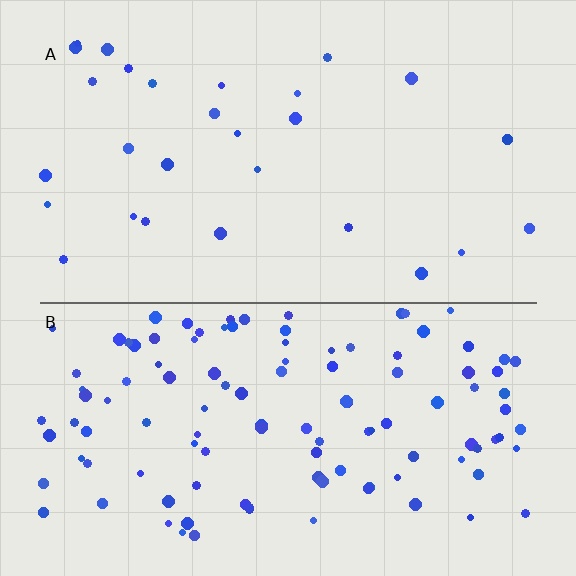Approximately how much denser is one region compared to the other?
Approximately 4.1× — region B over region A.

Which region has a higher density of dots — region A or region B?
B (the bottom).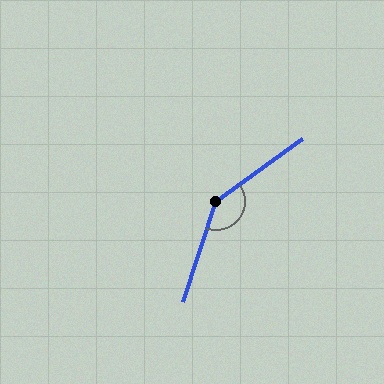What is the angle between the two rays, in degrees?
Approximately 144 degrees.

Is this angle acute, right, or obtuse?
It is obtuse.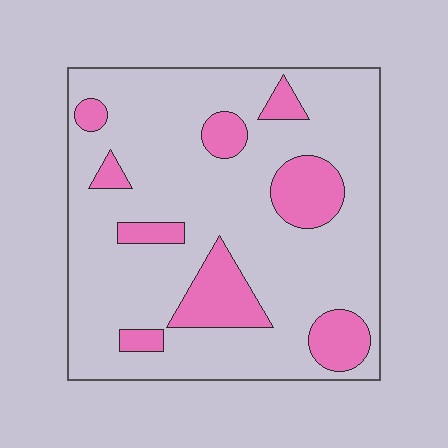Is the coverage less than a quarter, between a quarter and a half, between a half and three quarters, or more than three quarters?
Less than a quarter.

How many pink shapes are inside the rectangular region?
9.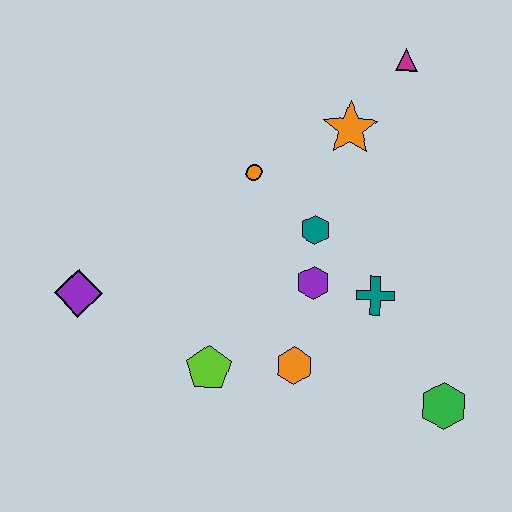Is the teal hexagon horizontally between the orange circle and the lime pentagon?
No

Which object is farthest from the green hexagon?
The purple diamond is farthest from the green hexagon.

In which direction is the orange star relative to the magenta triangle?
The orange star is below the magenta triangle.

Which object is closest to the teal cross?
The purple hexagon is closest to the teal cross.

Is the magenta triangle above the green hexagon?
Yes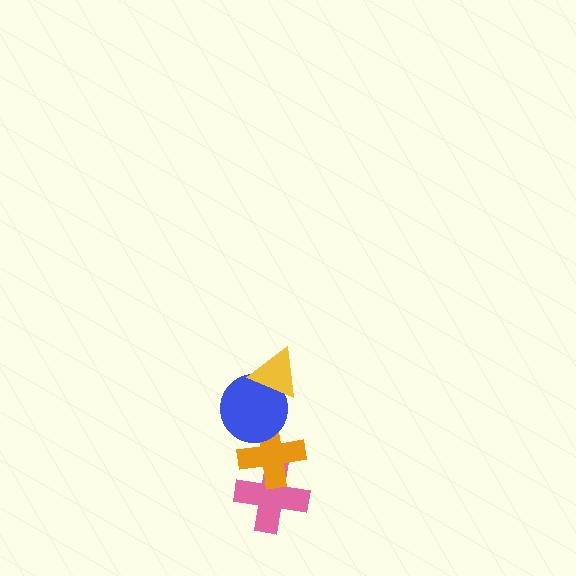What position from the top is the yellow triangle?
The yellow triangle is 1st from the top.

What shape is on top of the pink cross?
The orange cross is on top of the pink cross.